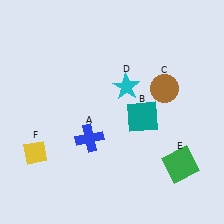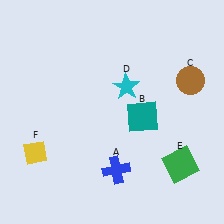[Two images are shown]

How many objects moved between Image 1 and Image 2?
2 objects moved between the two images.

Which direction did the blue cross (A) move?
The blue cross (A) moved down.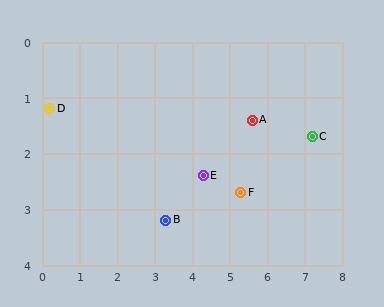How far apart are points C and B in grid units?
Points C and B are about 4.2 grid units apart.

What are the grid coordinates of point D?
Point D is at approximately (0.2, 1.2).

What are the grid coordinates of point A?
Point A is at approximately (5.6, 1.4).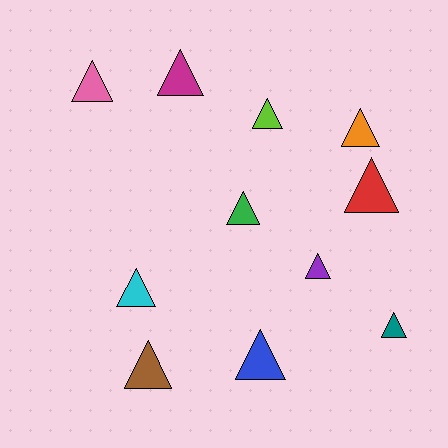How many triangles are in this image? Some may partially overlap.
There are 11 triangles.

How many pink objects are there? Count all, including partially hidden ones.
There is 1 pink object.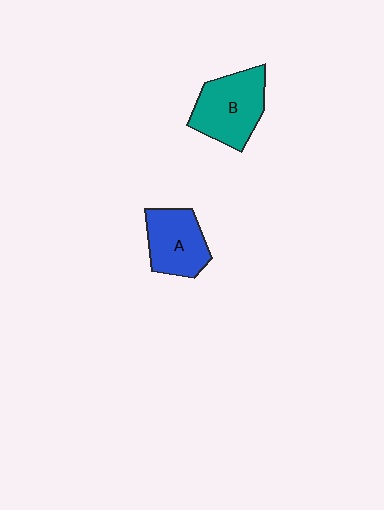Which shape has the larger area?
Shape B (teal).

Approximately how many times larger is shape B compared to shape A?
Approximately 1.2 times.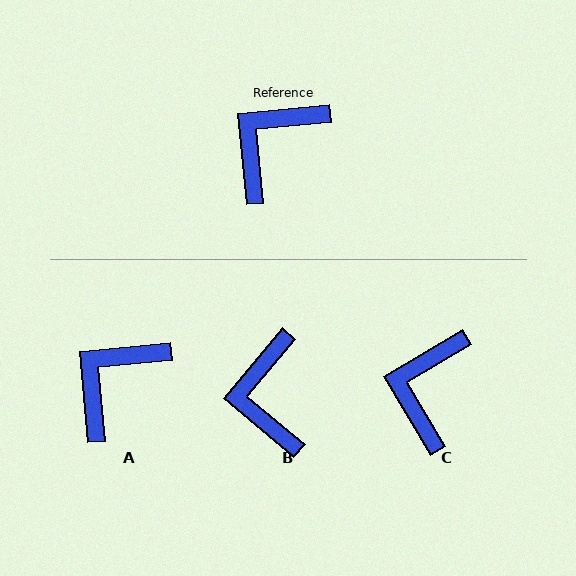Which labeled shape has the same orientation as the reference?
A.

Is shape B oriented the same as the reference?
No, it is off by about 45 degrees.